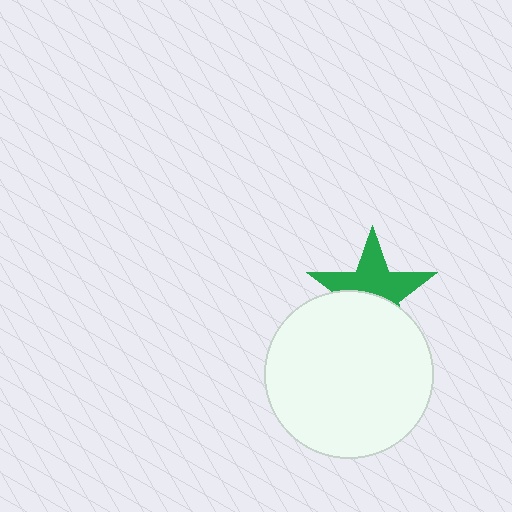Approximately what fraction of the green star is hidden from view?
Roughly 44% of the green star is hidden behind the white circle.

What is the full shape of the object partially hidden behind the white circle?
The partially hidden object is a green star.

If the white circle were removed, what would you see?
You would see the complete green star.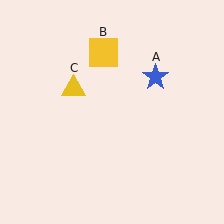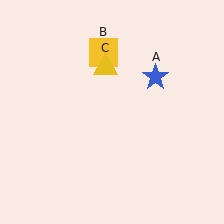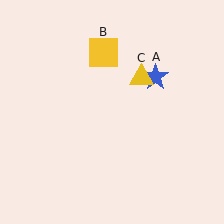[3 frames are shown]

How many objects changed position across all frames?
1 object changed position: yellow triangle (object C).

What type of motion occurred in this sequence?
The yellow triangle (object C) rotated clockwise around the center of the scene.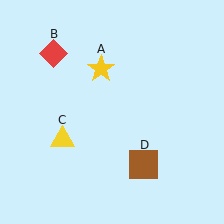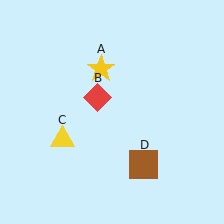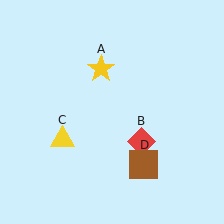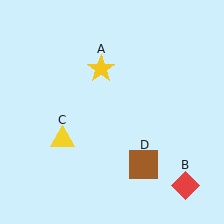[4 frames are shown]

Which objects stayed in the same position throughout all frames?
Yellow star (object A) and yellow triangle (object C) and brown square (object D) remained stationary.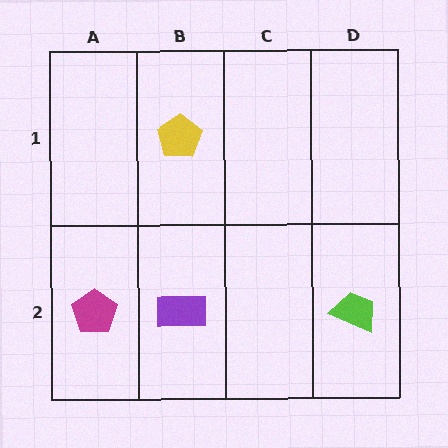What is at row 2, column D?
A lime trapezoid.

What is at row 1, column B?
A yellow pentagon.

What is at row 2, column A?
A magenta pentagon.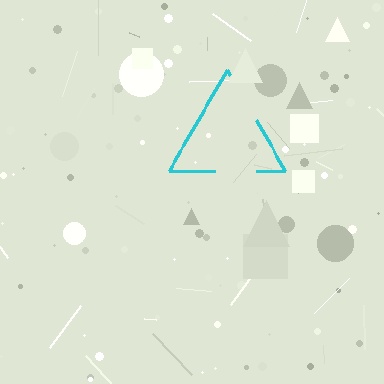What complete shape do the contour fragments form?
The contour fragments form a triangle.